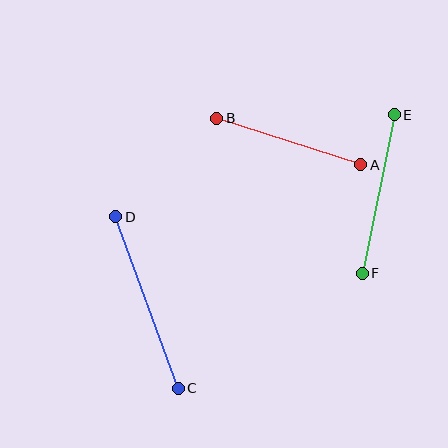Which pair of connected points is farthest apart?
Points C and D are farthest apart.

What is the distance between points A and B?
The distance is approximately 151 pixels.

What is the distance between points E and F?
The distance is approximately 161 pixels.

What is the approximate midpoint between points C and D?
The midpoint is at approximately (147, 302) pixels.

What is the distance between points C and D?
The distance is approximately 183 pixels.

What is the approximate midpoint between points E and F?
The midpoint is at approximately (378, 194) pixels.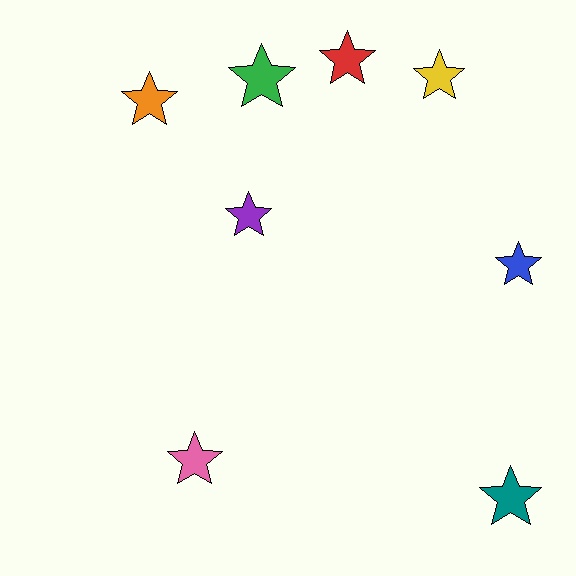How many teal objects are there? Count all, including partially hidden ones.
There is 1 teal object.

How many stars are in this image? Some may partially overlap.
There are 8 stars.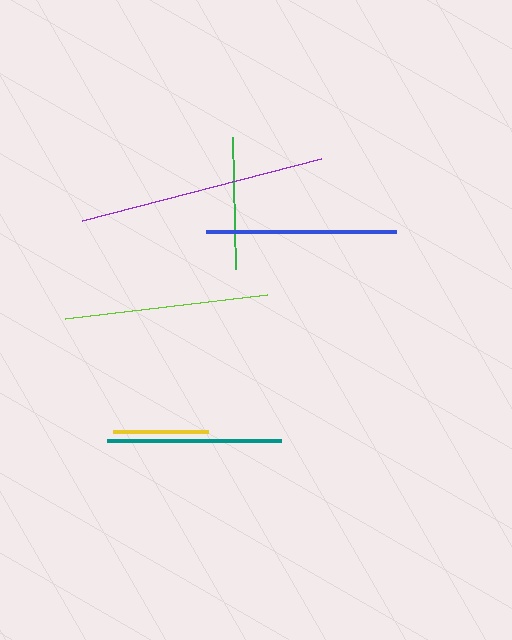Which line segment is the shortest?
The yellow line is the shortest at approximately 96 pixels.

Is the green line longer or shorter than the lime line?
The lime line is longer than the green line.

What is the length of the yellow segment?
The yellow segment is approximately 96 pixels long.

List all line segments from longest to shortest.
From longest to shortest: purple, lime, blue, teal, green, yellow.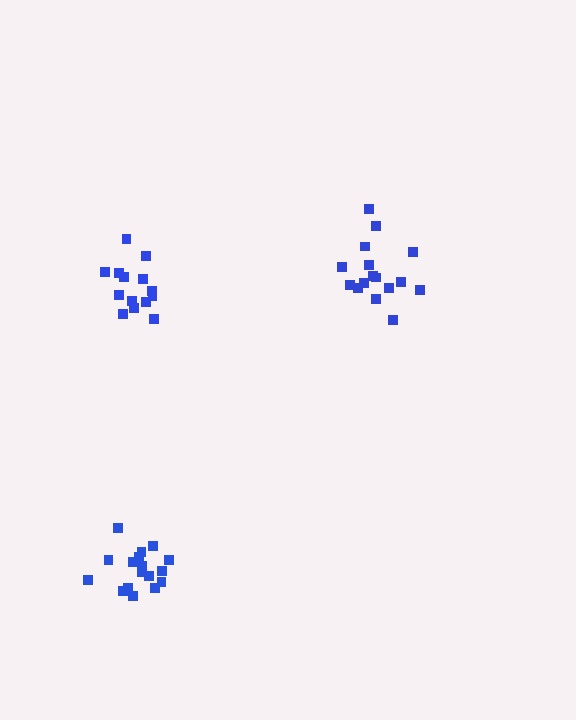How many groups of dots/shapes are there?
There are 3 groups.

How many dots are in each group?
Group 1: 16 dots, Group 2: 14 dots, Group 3: 17 dots (47 total).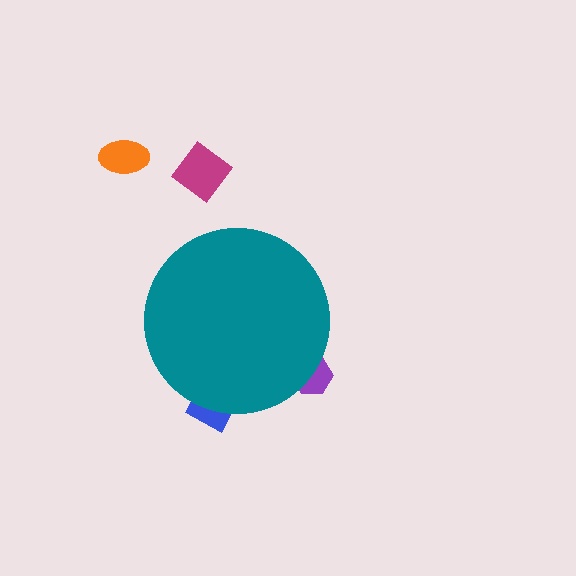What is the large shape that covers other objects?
A teal circle.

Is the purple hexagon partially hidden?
Yes, the purple hexagon is partially hidden behind the teal circle.